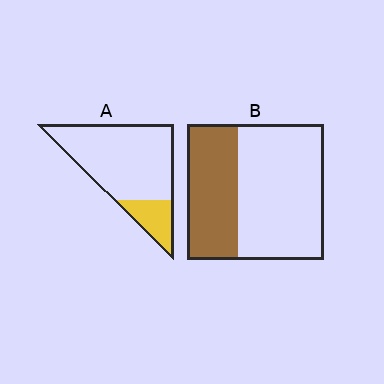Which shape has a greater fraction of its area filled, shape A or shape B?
Shape B.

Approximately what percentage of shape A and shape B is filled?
A is approximately 20% and B is approximately 35%.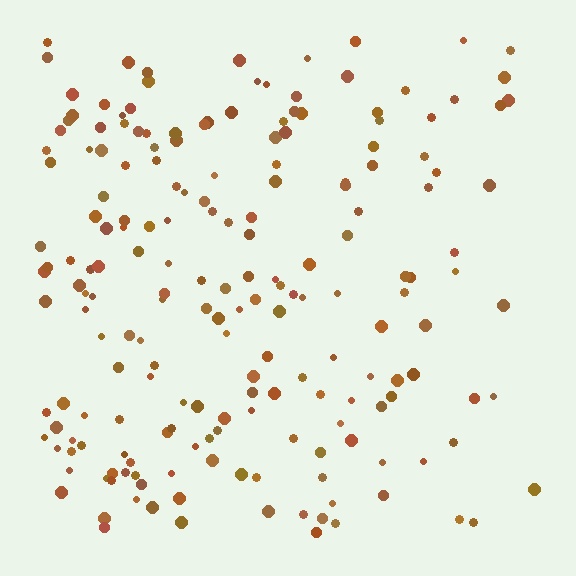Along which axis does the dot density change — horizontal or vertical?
Horizontal.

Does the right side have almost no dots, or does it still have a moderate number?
Still a moderate number, just noticeably fewer than the left.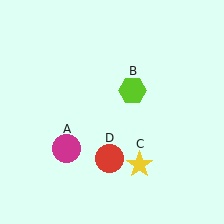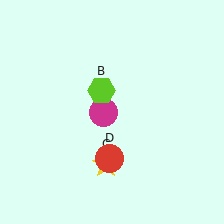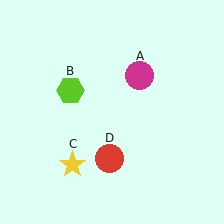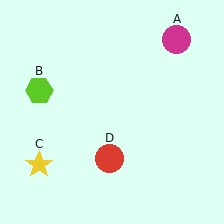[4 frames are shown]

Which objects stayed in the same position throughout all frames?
Red circle (object D) remained stationary.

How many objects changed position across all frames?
3 objects changed position: magenta circle (object A), lime hexagon (object B), yellow star (object C).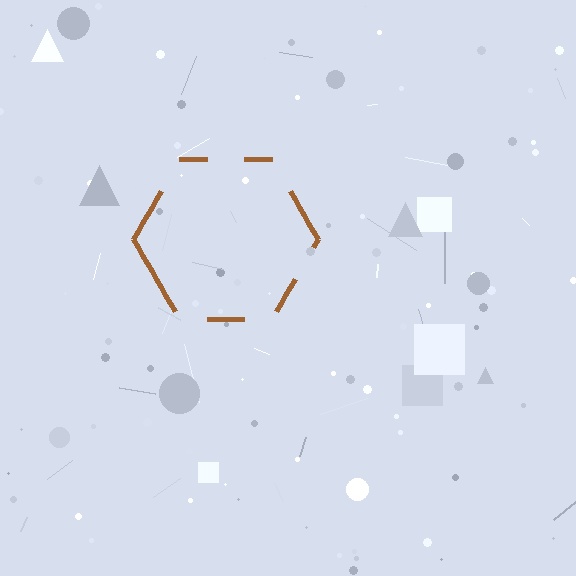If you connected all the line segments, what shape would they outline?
They would outline a hexagon.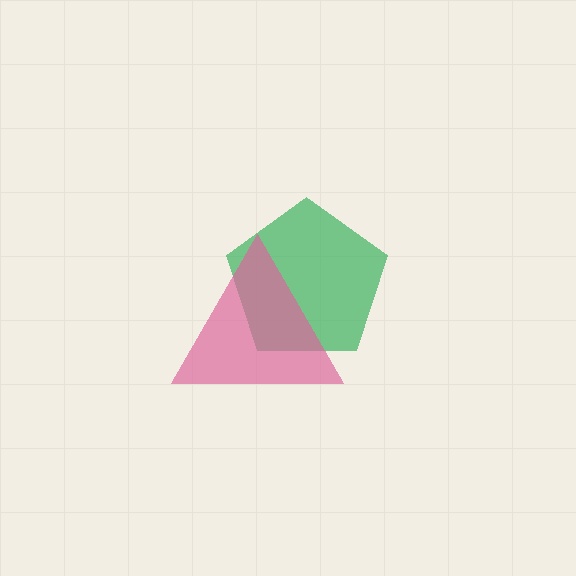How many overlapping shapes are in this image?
There are 2 overlapping shapes in the image.